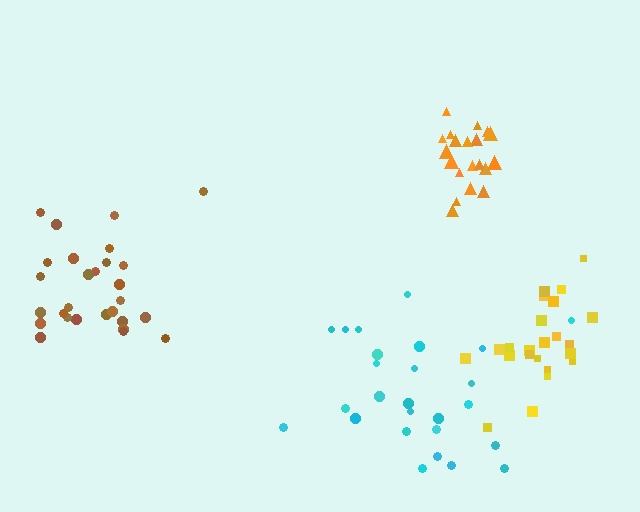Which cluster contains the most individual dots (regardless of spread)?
Brown (28).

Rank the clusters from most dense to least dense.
orange, yellow, brown, cyan.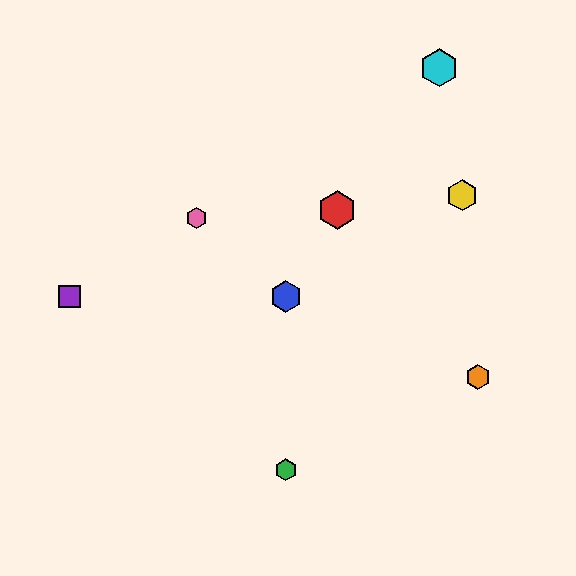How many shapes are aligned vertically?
2 shapes (the blue hexagon, the green hexagon) are aligned vertically.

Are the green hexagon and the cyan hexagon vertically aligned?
No, the green hexagon is at x≈286 and the cyan hexagon is at x≈439.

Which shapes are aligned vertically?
The blue hexagon, the green hexagon are aligned vertically.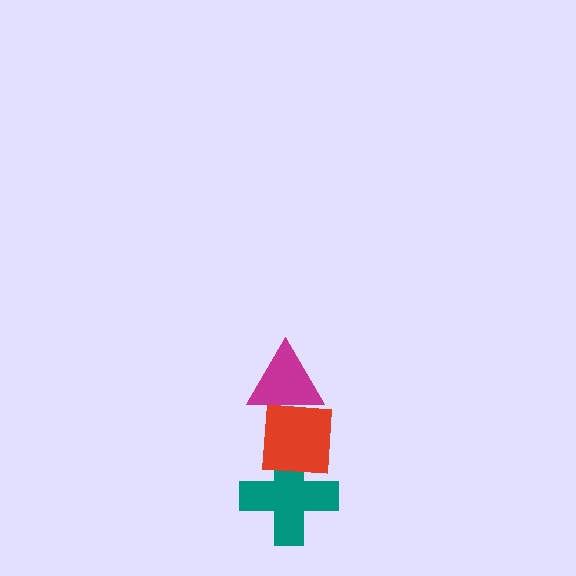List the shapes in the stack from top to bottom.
From top to bottom: the magenta triangle, the red square, the teal cross.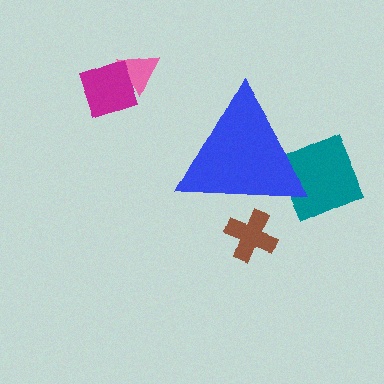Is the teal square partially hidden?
Yes, the teal square is partially hidden behind the blue triangle.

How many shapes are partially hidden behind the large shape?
2 shapes are partially hidden.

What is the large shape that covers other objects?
A blue triangle.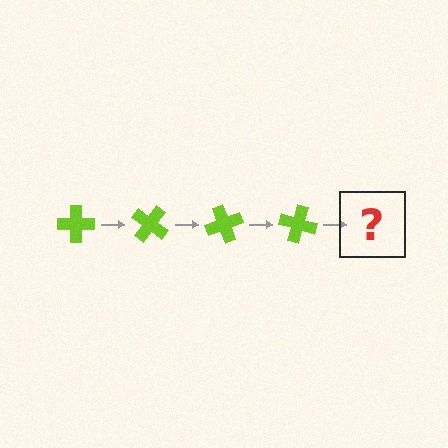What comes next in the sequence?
The next element should be a lime cross rotated 140 degrees.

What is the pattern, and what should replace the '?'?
The pattern is that the cross rotates 35 degrees each step. The '?' should be a lime cross rotated 140 degrees.